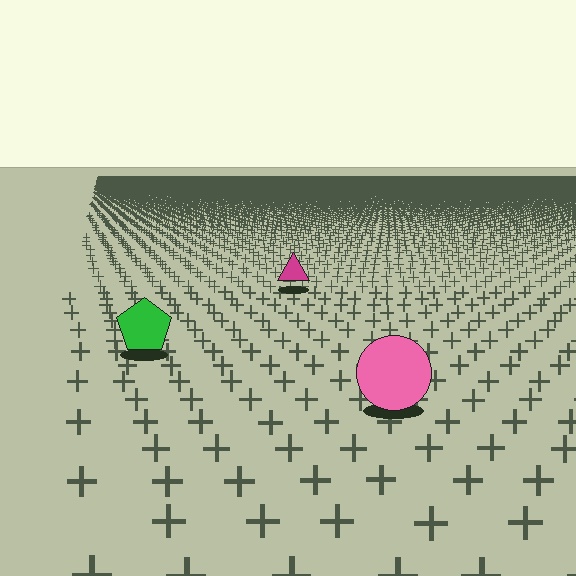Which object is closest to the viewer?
The pink circle is closest. The texture marks near it are larger and more spread out.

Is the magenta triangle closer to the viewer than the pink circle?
No. The pink circle is closer — you can tell from the texture gradient: the ground texture is coarser near it.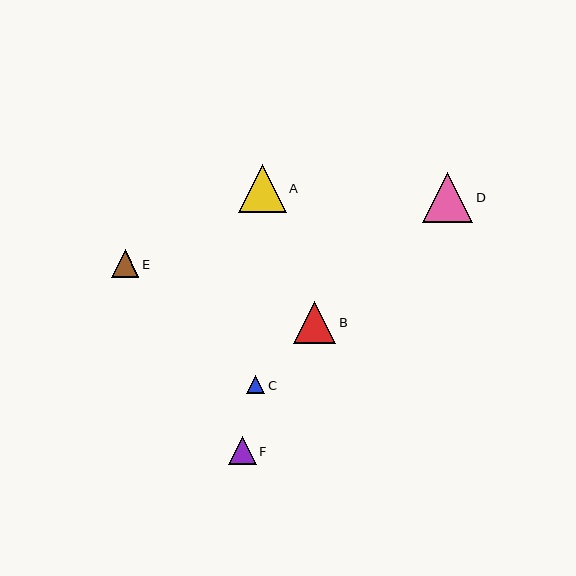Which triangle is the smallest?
Triangle C is the smallest with a size of approximately 18 pixels.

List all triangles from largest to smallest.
From largest to smallest: D, A, B, F, E, C.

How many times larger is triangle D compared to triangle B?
Triangle D is approximately 1.2 times the size of triangle B.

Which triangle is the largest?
Triangle D is the largest with a size of approximately 50 pixels.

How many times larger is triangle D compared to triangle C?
Triangle D is approximately 2.8 times the size of triangle C.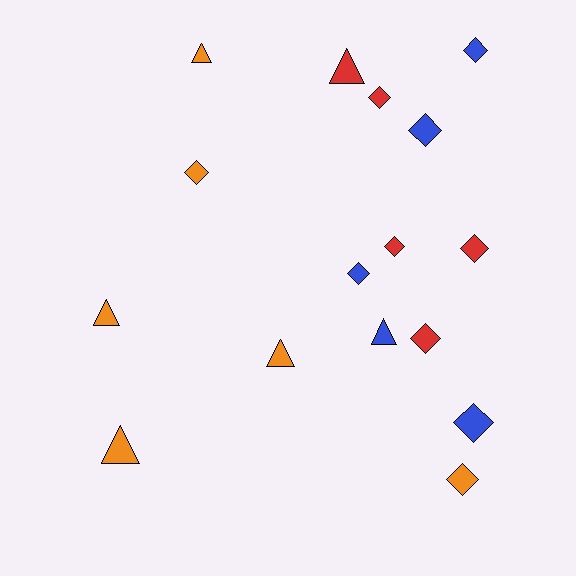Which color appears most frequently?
Orange, with 6 objects.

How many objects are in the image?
There are 16 objects.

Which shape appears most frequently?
Diamond, with 10 objects.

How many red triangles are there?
There is 1 red triangle.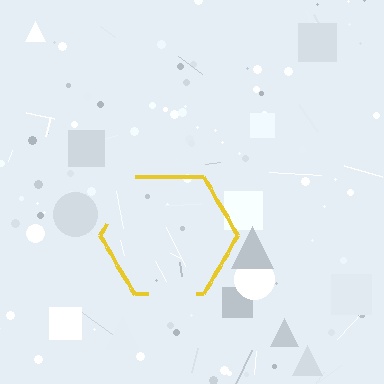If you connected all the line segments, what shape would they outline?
They would outline a hexagon.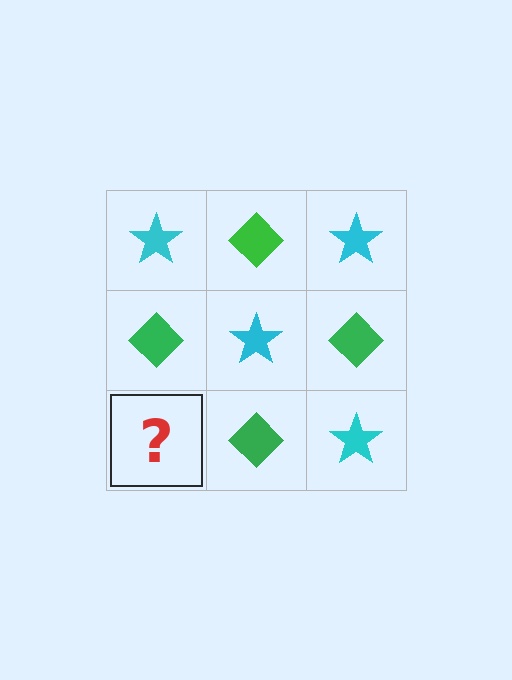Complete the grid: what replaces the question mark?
The question mark should be replaced with a cyan star.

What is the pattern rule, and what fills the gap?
The rule is that it alternates cyan star and green diamond in a checkerboard pattern. The gap should be filled with a cyan star.